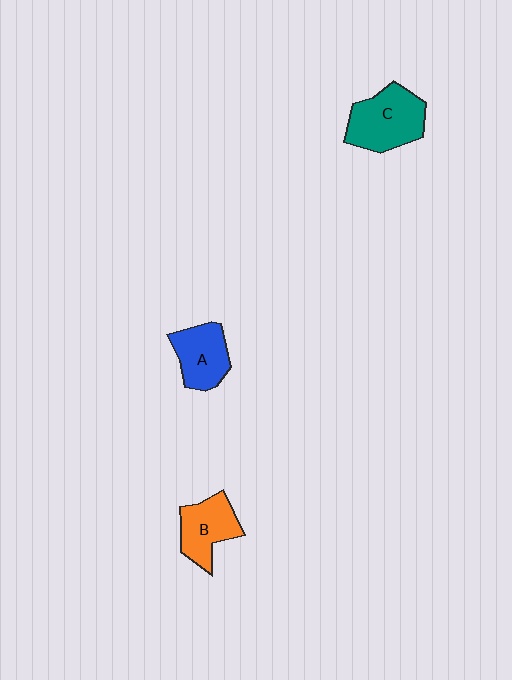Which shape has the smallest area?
Shape A (blue).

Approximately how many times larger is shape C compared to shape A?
Approximately 1.3 times.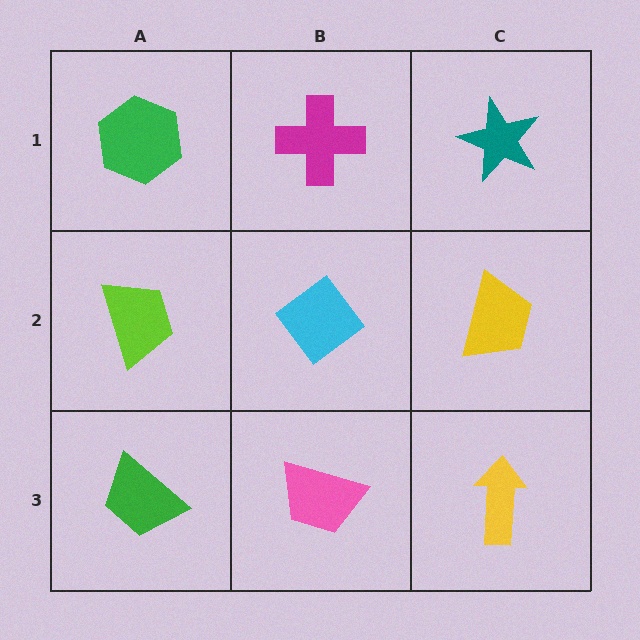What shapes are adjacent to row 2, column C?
A teal star (row 1, column C), a yellow arrow (row 3, column C), a cyan diamond (row 2, column B).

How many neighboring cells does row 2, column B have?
4.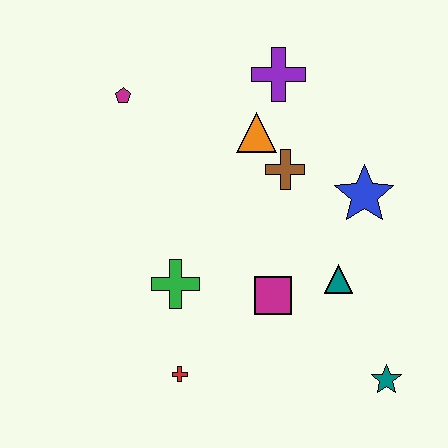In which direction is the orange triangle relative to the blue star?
The orange triangle is to the left of the blue star.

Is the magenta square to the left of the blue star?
Yes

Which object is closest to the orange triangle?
The brown cross is closest to the orange triangle.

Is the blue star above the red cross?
Yes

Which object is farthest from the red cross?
The purple cross is farthest from the red cross.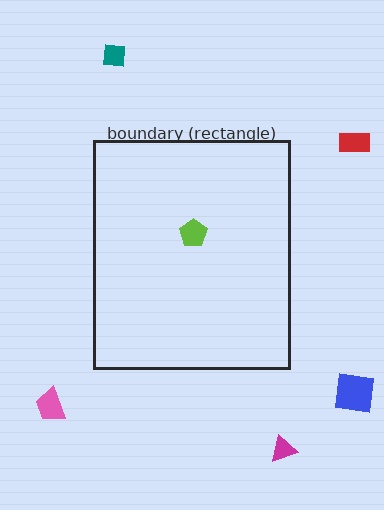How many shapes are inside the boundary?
1 inside, 5 outside.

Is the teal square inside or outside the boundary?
Outside.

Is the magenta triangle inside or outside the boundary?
Outside.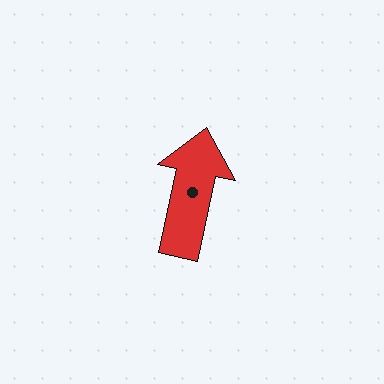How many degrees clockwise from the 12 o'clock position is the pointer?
Approximately 12 degrees.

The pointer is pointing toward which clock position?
Roughly 12 o'clock.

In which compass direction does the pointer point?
North.